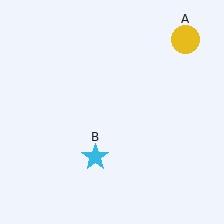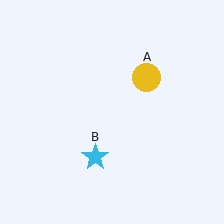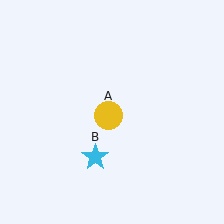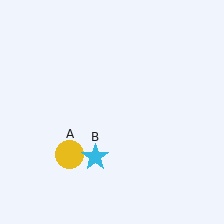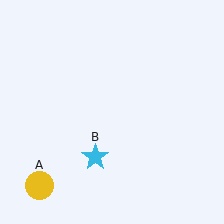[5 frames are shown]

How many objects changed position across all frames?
1 object changed position: yellow circle (object A).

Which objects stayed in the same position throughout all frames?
Cyan star (object B) remained stationary.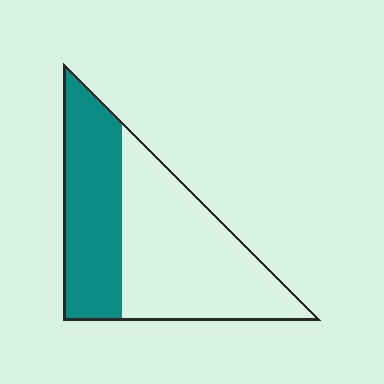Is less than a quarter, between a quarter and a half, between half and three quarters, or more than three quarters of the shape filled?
Between a quarter and a half.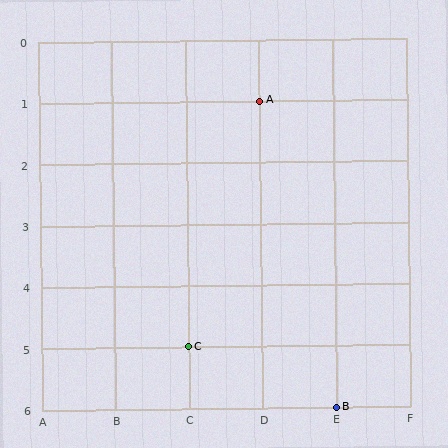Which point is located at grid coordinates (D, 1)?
Point A is at (D, 1).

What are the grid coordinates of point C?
Point C is at grid coordinates (C, 5).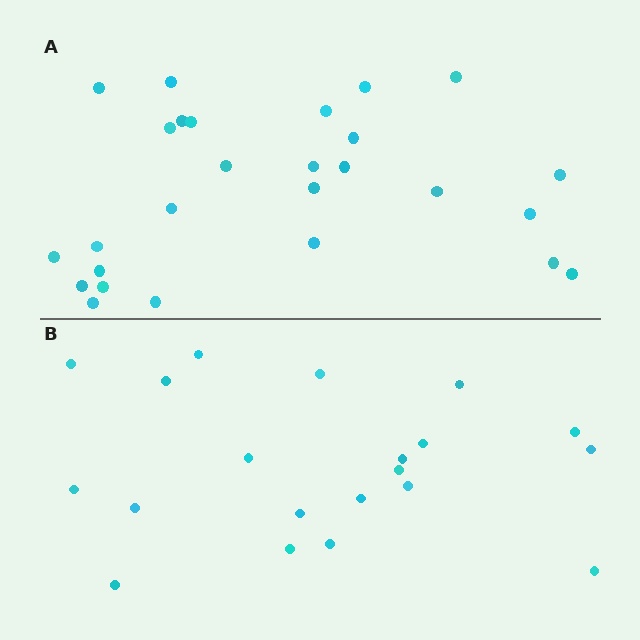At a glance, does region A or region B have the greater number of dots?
Region A (the top region) has more dots.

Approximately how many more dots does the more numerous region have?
Region A has roughly 8 or so more dots than region B.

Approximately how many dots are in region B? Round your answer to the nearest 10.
About 20 dots.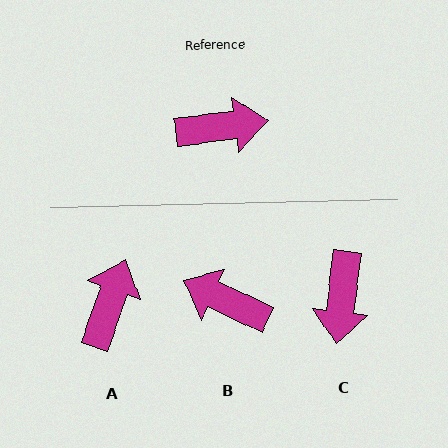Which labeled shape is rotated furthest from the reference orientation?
B, about 147 degrees away.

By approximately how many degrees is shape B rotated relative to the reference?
Approximately 147 degrees counter-clockwise.